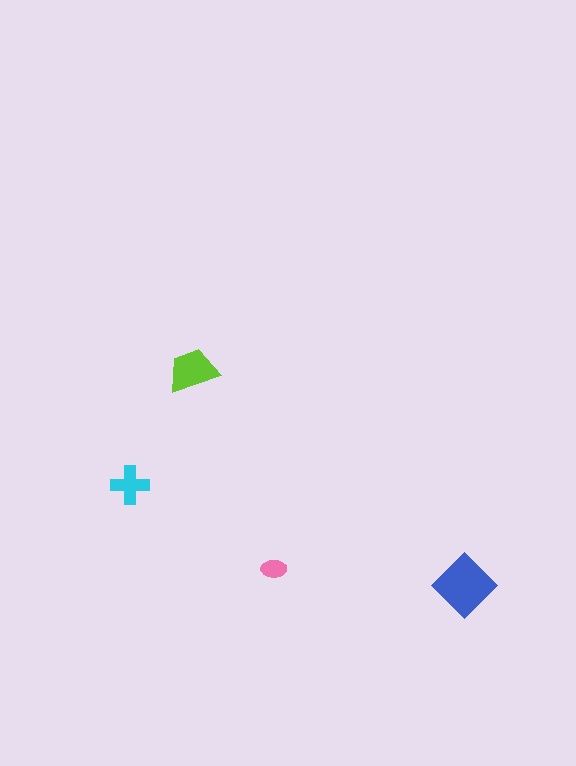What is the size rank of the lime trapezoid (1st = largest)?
2nd.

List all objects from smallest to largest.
The pink ellipse, the cyan cross, the lime trapezoid, the blue diamond.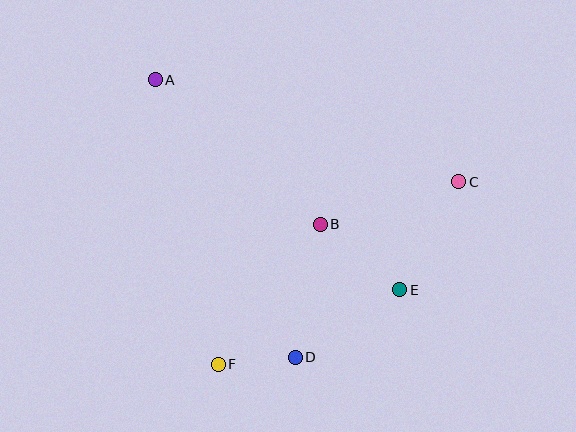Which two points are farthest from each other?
Points A and E are farthest from each other.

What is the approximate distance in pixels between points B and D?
The distance between B and D is approximately 135 pixels.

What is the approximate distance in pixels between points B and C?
The distance between B and C is approximately 145 pixels.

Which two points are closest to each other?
Points D and F are closest to each other.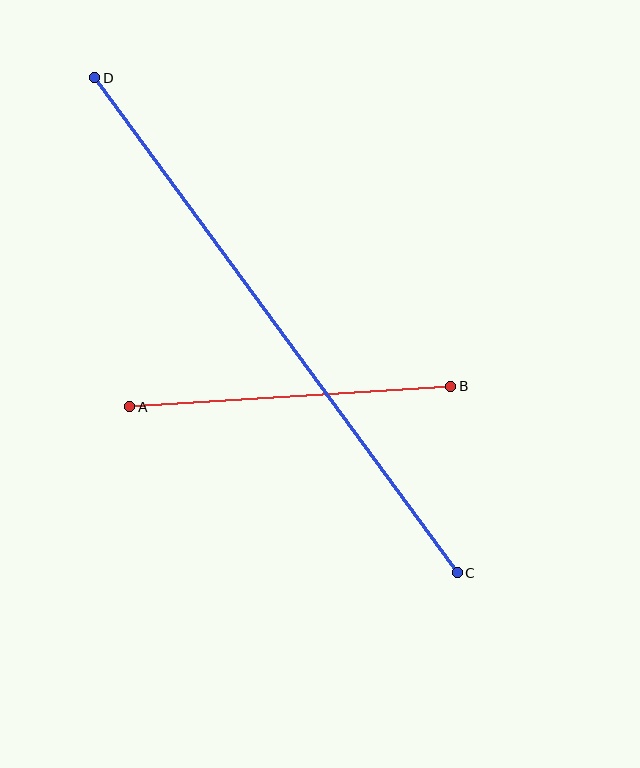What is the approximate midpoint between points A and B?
The midpoint is at approximately (290, 397) pixels.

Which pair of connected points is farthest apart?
Points C and D are farthest apart.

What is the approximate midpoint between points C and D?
The midpoint is at approximately (276, 325) pixels.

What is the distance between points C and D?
The distance is approximately 613 pixels.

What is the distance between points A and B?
The distance is approximately 322 pixels.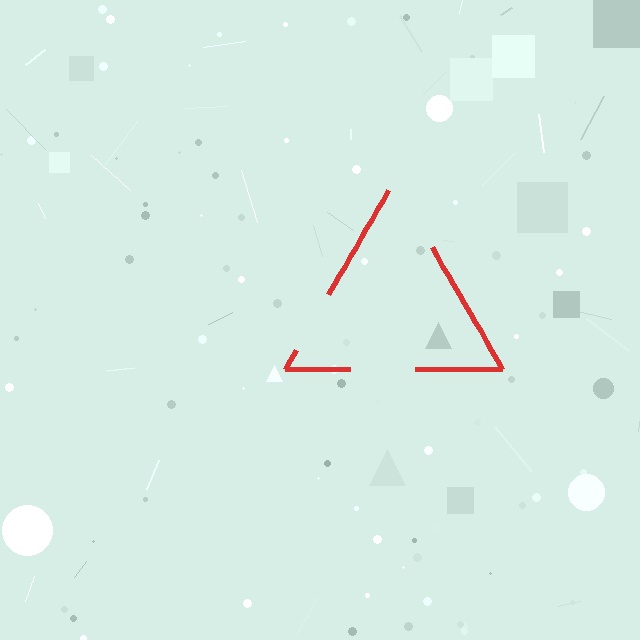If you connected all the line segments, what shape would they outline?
They would outline a triangle.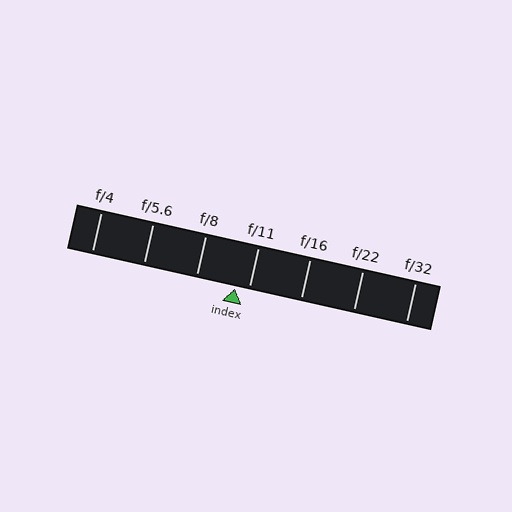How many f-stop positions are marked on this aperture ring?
There are 7 f-stop positions marked.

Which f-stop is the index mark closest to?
The index mark is closest to f/11.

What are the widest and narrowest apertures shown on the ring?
The widest aperture shown is f/4 and the narrowest is f/32.